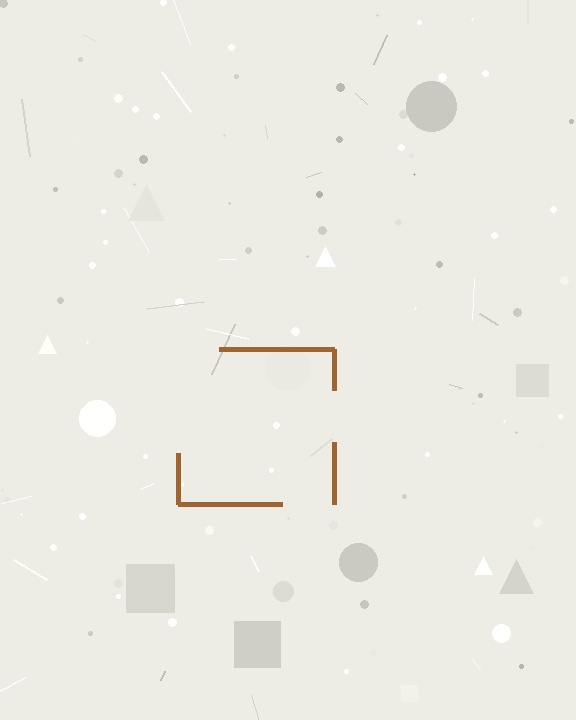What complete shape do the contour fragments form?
The contour fragments form a square.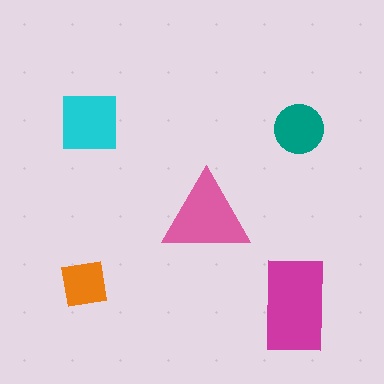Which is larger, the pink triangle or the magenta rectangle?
The magenta rectangle.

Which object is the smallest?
The orange square.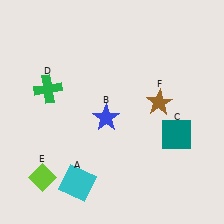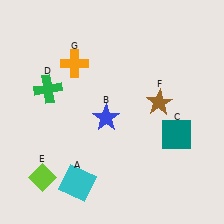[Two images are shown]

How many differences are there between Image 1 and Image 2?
There is 1 difference between the two images.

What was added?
An orange cross (G) was added in Image 2.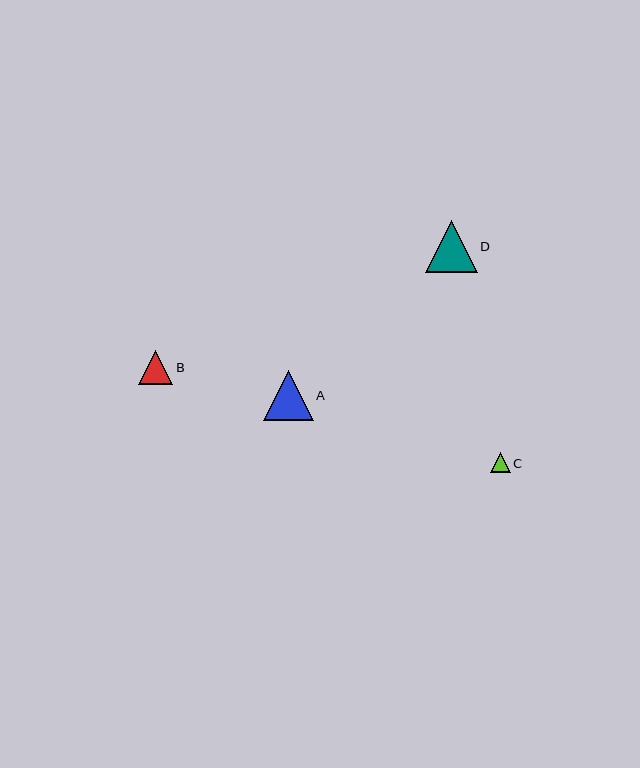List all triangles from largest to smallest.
From largest to smallest: D, A, B, C.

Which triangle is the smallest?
Triangle C is the smallest with a size of approximately 20 pixels.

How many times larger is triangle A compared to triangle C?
Triangle A is approximately 2.5 times the size of triangle C.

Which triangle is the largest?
Triangle D is the largest with a size of approximately 52 pixels.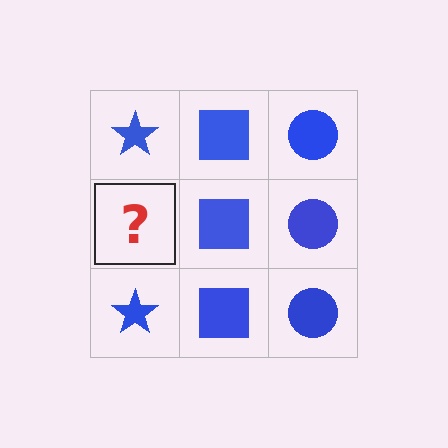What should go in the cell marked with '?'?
The missing cell should contain a blue star.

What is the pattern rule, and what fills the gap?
The rule is that each column has a consistent shape. The gap should be filled with a blue star.